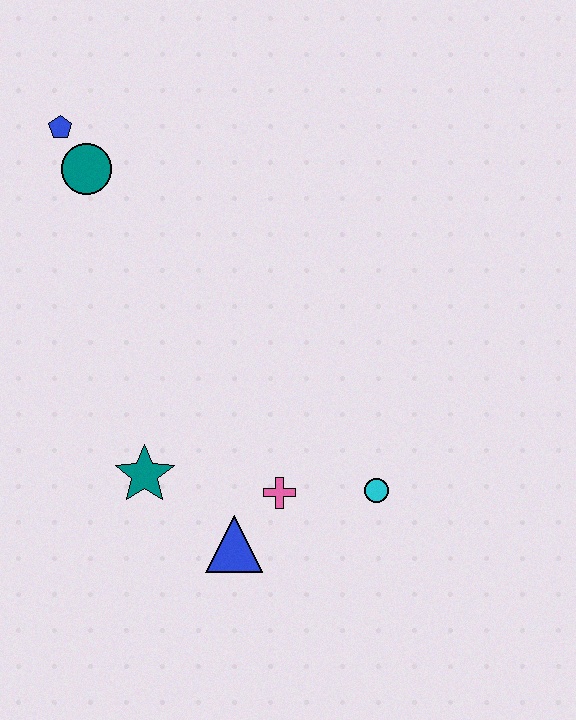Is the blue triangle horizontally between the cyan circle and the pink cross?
No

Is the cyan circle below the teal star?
Yes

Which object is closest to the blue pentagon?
The teal circle is closest to the blue pentagon.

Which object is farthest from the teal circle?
The cyan circle is farthest from the teal circle.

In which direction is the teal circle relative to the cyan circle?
The teal circle is above the cyan circle.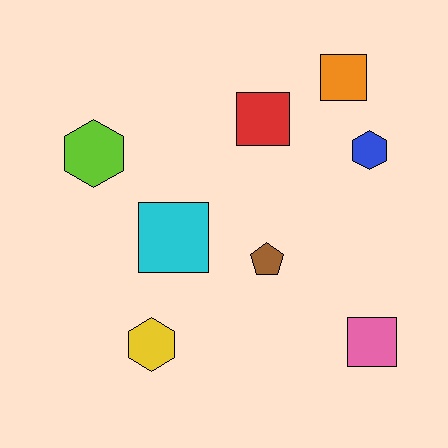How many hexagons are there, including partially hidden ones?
There are 3 hexagons.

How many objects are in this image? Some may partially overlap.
There are 8 objects.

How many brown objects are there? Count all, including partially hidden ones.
There is 1 brown object.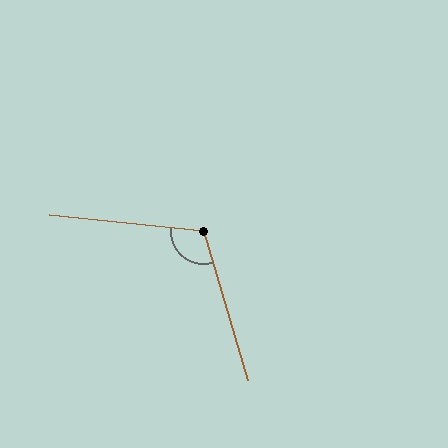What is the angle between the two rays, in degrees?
Approximately 112 degrees.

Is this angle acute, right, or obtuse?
It is obtuse.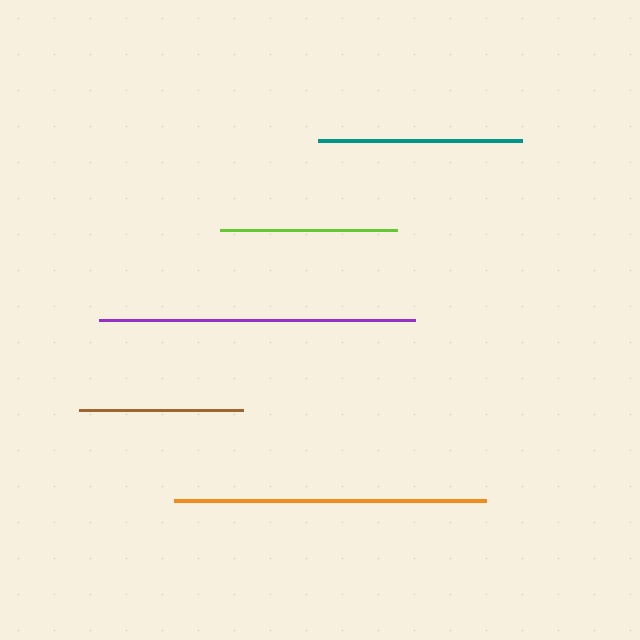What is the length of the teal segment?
The teal segment is approximately 204 pixels long.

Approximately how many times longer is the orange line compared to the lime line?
The orange line is approximately 1.8 times the length of the lime line.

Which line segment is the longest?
The purple line is the longest at approximately 316 pixels.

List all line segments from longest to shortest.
From longest to shortest: purple, orange, teal, lime, brown.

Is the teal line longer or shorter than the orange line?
The orange line is longer than the teal line.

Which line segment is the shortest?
The brown line is the shortest at approximately 164 pixels.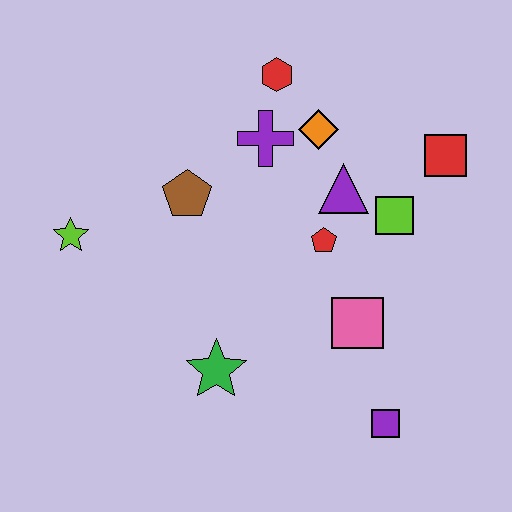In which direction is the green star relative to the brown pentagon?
The green star is below the brown pentagon.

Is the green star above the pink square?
No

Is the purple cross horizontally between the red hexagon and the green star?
Yes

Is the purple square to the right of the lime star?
Yes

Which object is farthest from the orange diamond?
The purple square is farthest from the orange diamond.